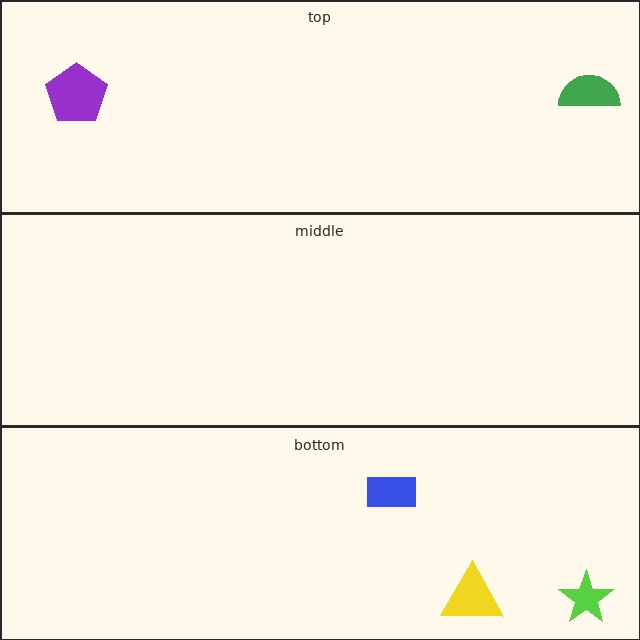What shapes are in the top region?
The purple pentagon, the green semicircle.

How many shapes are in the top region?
2.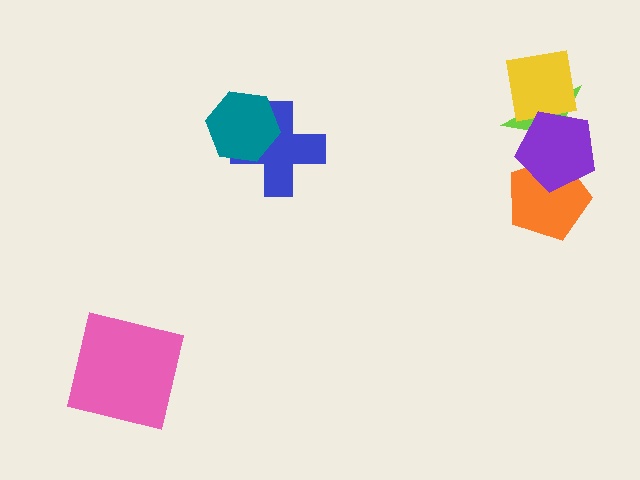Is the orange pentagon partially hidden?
Yes, it is partially covered by another shape.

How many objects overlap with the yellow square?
1 object overlaps with the yellow square.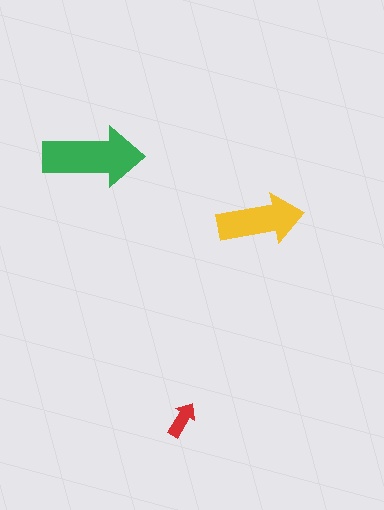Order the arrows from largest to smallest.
the green one, the yellow one, the red one.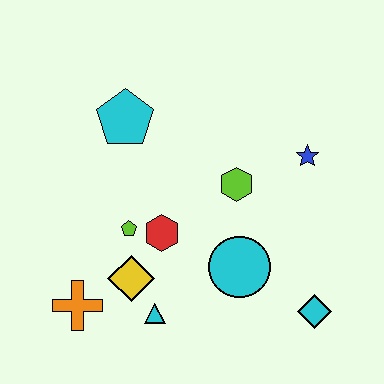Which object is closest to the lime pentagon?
The red hexagon is closest to the lime pentagon.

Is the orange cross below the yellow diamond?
Yes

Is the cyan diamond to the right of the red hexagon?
Yes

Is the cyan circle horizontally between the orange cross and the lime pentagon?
No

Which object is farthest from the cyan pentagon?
The cyan diamond is farthest from the cyan pentagon.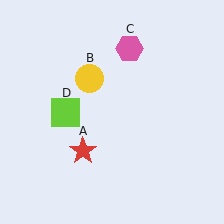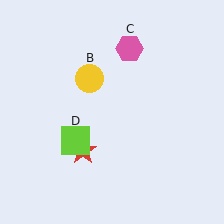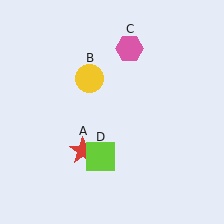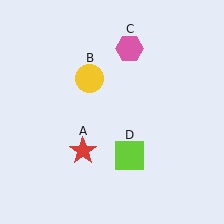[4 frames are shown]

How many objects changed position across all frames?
1 object changed position: lime square (object D).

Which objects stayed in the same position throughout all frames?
Red star (object A) and yellow circle (object B) and pink hexagon (object C) remained stationary.